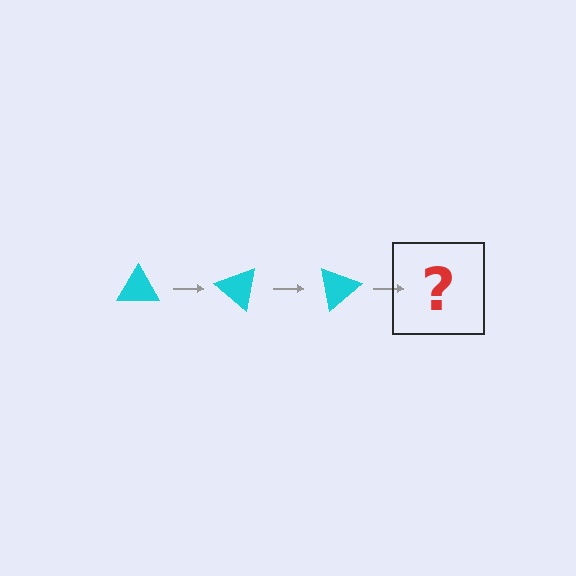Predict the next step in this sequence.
The next step is a cyan triangle rotated 120 degrees.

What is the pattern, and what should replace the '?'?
The pattern is that the triangle rotates 40 degrees each step. The '?' should be a cyan triangle rotated 120 degrees.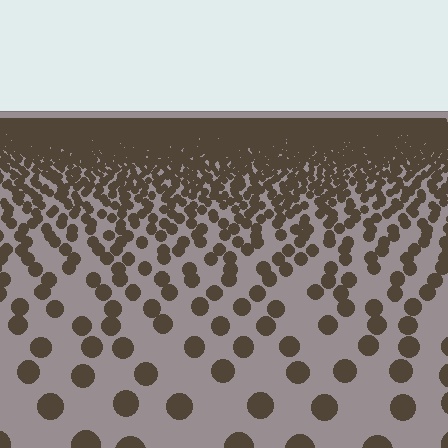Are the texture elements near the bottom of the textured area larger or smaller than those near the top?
Larger. Near the bottom, elements are closer to the viewer and appear at a bigger on-screen size.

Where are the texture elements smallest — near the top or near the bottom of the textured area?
Near the top.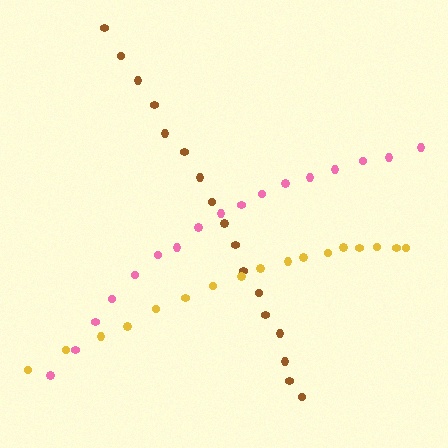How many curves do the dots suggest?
There are 3 distinct paths.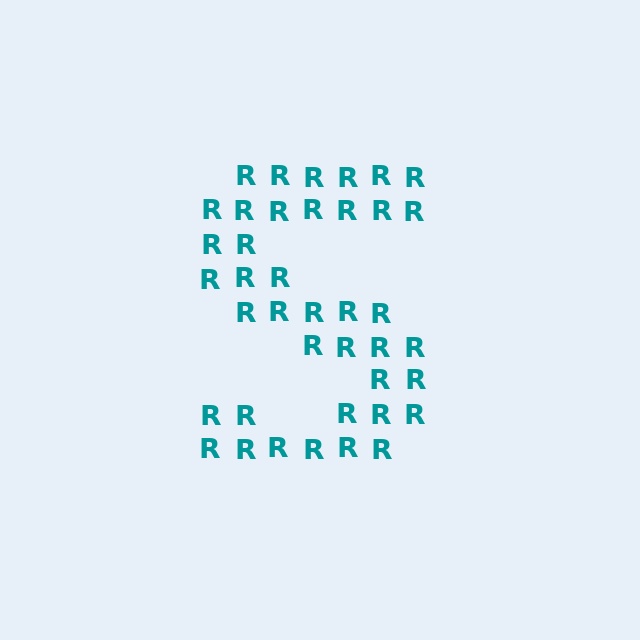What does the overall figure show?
The overall figure shows the letter S.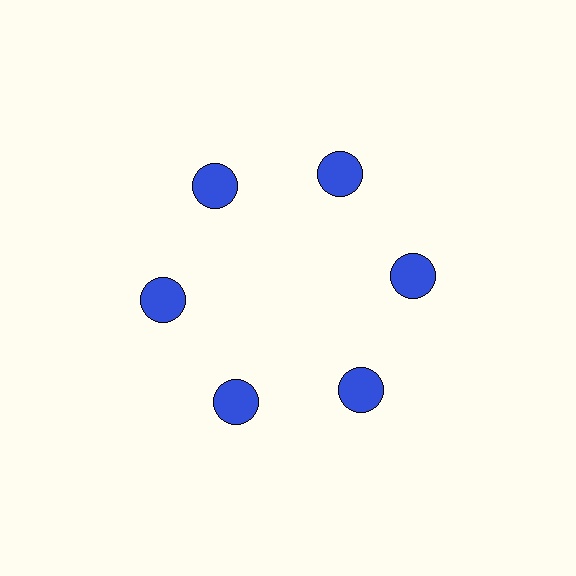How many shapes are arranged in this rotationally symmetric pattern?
There are 6 shapes, arranged in 6 groups of 1.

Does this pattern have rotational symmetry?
Yes, this pattern has 6-fold rotational symmetry. It looks the same after rotating 60 degrees around the center.